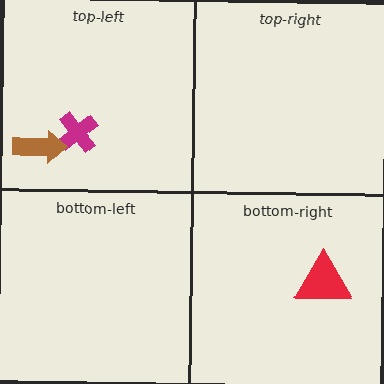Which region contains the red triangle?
The bottom-right region.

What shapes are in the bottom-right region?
The red triangle.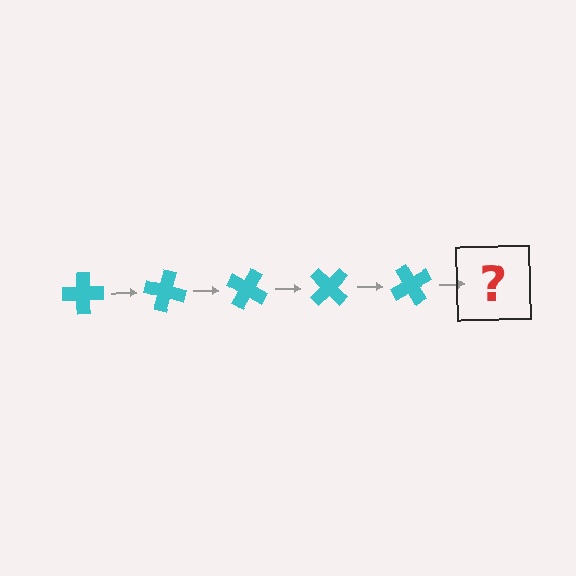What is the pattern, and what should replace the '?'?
The pattern is that the cross rotates 15 degrees each step. The '?' should be a cyan cross rotated 75 degrees.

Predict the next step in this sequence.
The next step is a cyan cross rotated 75 degrees.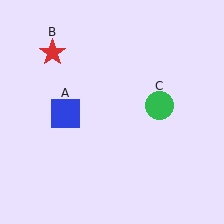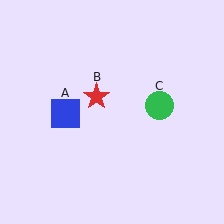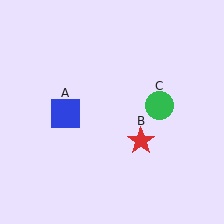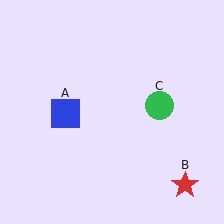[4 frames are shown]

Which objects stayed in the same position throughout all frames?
Blue square (object A) and green circle (object C) remained stationary.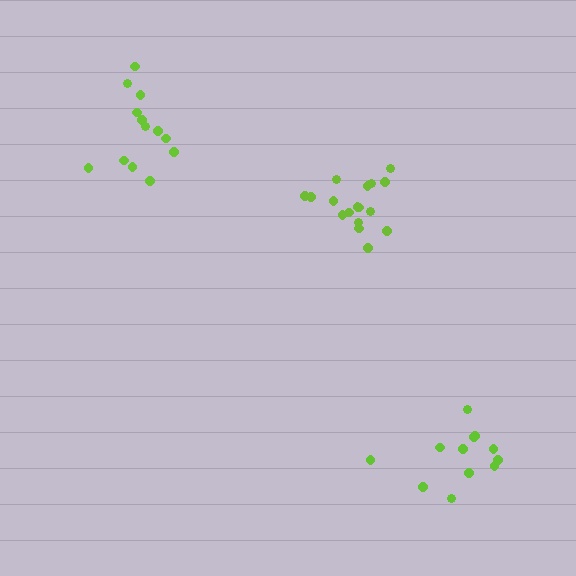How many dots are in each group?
Group 1: 17 dots, Group 2: 12 dots, Group 3: 13 dots (42 total).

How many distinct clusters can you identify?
There are 3 distinct clusters.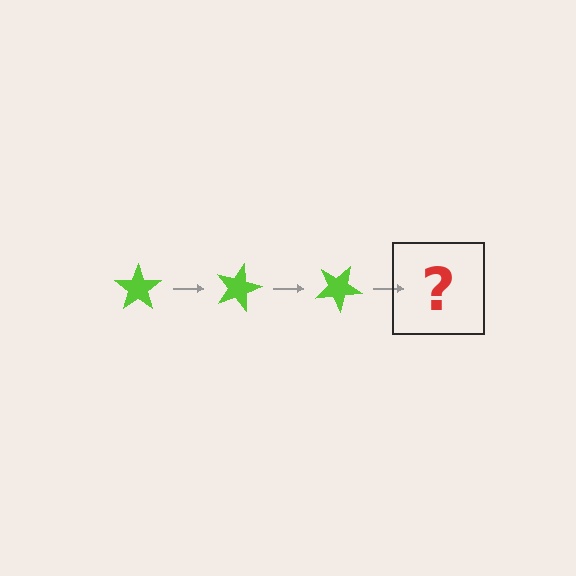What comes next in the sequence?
The next element should be a lime star rotated 45 degrees.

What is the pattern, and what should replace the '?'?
The pattern is that the star rotates 15 degrees each step. The '?' should be a lime star rotated 45 degrees.